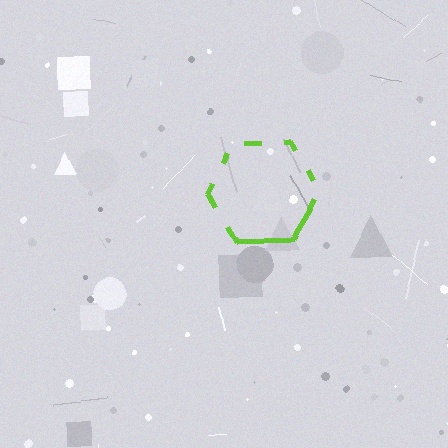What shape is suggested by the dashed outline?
The dashed outline suggests a hexagon.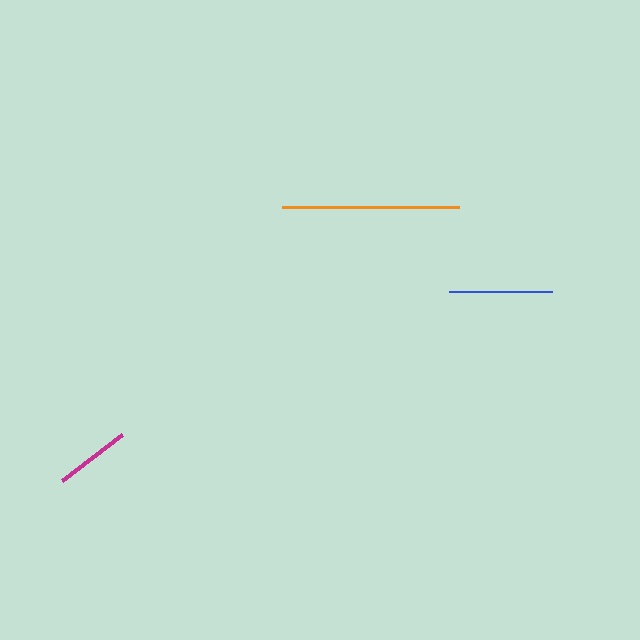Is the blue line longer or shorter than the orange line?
The orange line is longer than the blue line.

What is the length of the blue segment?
The blue segment is approximately 103 pixels long.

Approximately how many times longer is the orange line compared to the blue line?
The orange line is approximately 1.7 times the length of the blue line.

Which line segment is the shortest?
The magenta line is the shortest at approximately 76 pixels.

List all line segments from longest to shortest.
From longest to shortest: orange, blue, magenta.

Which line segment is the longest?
The orange line is the longest at approximately 177 pixels.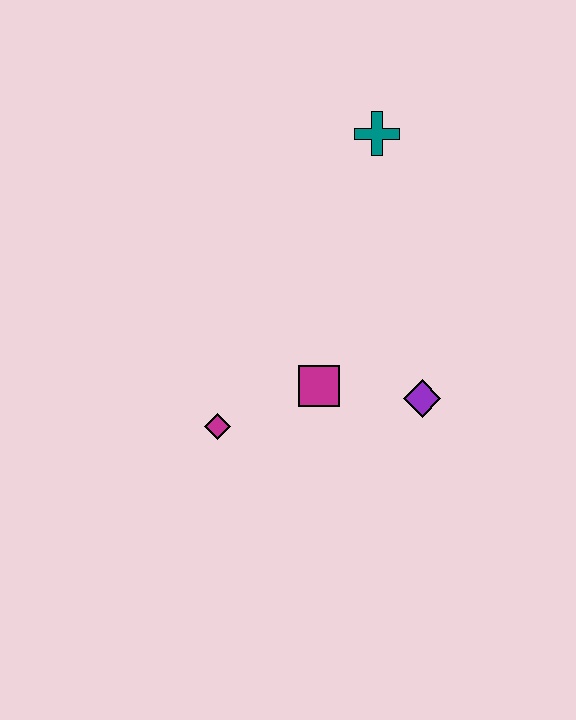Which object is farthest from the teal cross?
The magenta diamond is farthest from the teal cross.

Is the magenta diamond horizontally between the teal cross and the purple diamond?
No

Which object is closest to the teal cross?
The magenta square is closest to the teal cross.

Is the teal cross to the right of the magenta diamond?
Yes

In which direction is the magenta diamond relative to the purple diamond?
The magenta diamond is to the left of the purple diamond.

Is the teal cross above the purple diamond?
Yes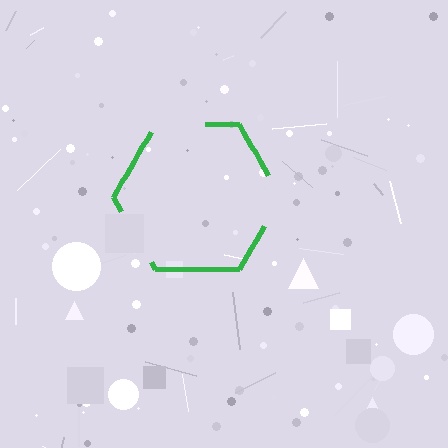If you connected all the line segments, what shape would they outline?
They would outline a hexagon.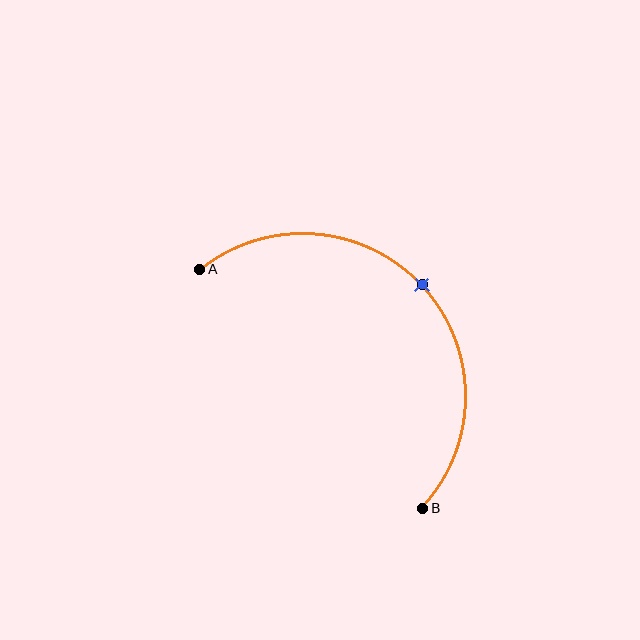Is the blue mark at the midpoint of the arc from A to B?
Yes. The blue mark lies on the arc at equal arc-length from both A and B — it is the arc midpoint.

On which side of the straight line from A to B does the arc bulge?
The arc bulges above and to the right of the straight line connecting A and B.